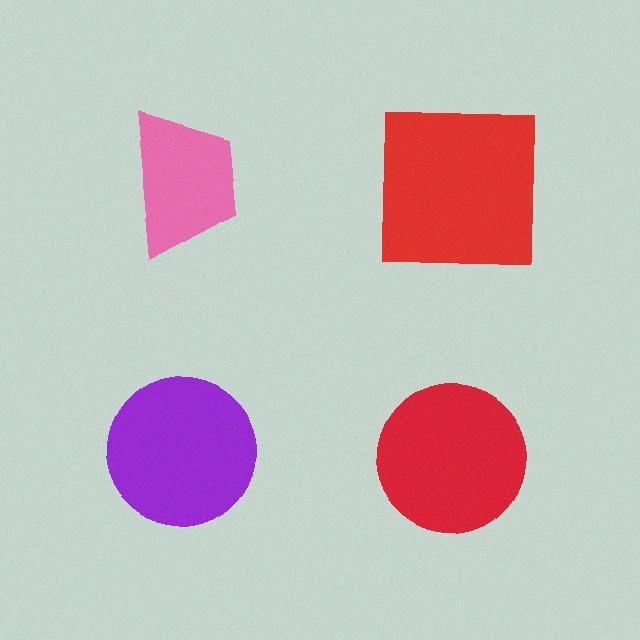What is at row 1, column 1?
A pink trapezoid.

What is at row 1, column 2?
A red square.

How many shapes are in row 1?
2 shapes.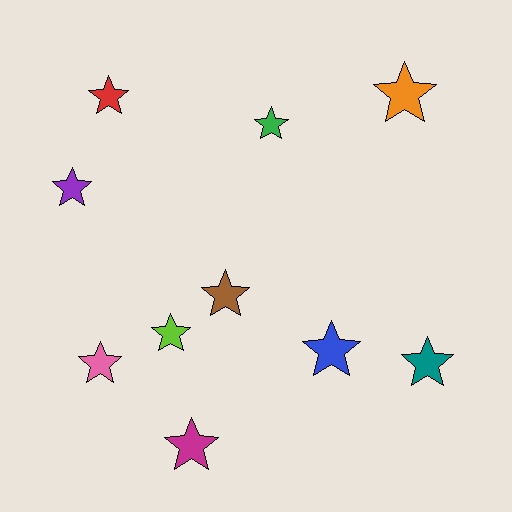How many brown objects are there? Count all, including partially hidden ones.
There is 1 brown object.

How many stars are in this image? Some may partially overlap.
There are 10 stars.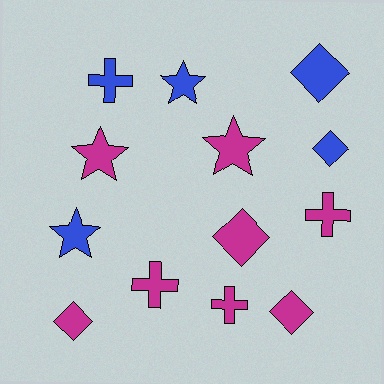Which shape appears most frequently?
Diamond, with 5 objects.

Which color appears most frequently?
Magenta, with 8 objects.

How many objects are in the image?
There are 13 objects.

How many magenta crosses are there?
There are 3 magenta crosses.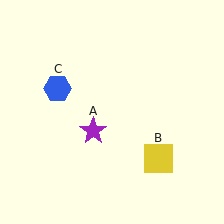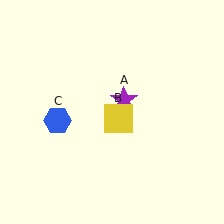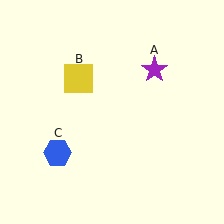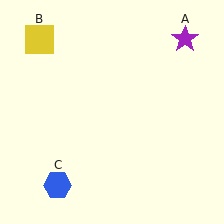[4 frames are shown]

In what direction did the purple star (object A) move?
The purple star (object A) moved up and to the right.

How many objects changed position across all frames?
3 objects changed position: purple star (object A), yellow square (object B), blue hexagon (object C).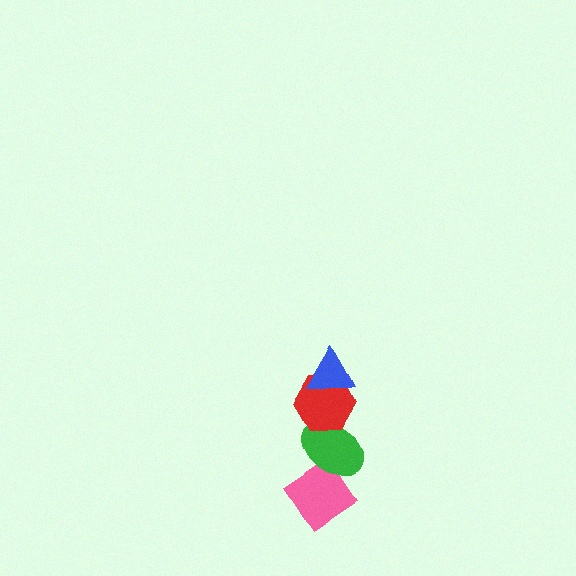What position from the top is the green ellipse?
The green ellipse is 3rd from the top.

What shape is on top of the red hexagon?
The blue triangle is on top of the red hexagon.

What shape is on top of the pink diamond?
The green ellipse is on top of the pink diamond.